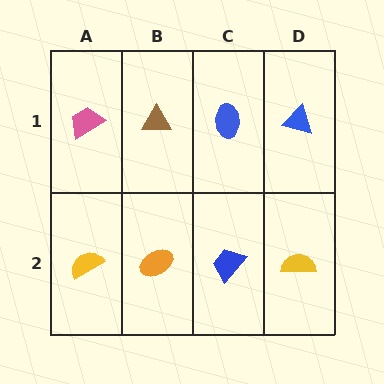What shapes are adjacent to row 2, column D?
A blue triangle (row 1, column D), a blue trapezoid (row 2, column C).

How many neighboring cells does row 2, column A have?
2.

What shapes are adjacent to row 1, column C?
A blue trapezoid (row 2, column C), a brown triangle (row 1, column B), a blue triangle (row 1, column D).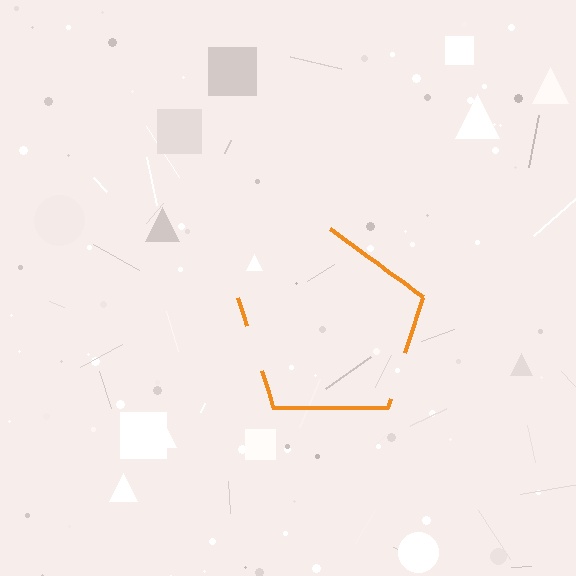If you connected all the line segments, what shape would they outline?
They would outline a pentagon.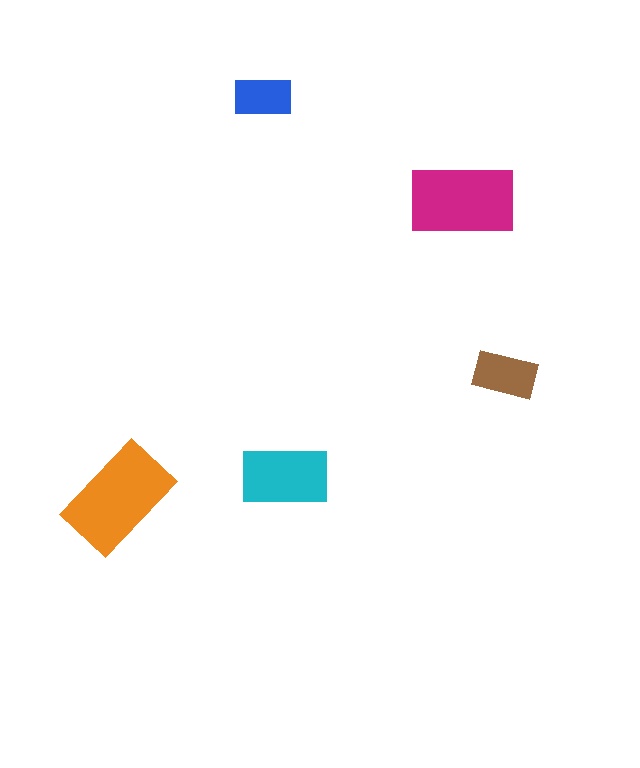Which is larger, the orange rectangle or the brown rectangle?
The orange one.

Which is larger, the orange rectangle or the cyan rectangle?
The orange one.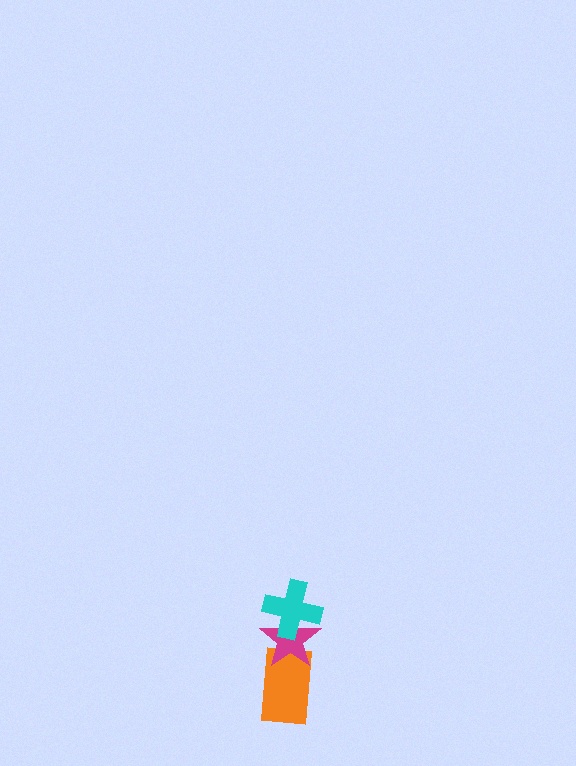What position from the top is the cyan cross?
The cyan cross is 1st from the top.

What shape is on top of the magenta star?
The cyan cross is on top of the magenta star.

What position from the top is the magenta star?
The magenta star is 2nd from the top.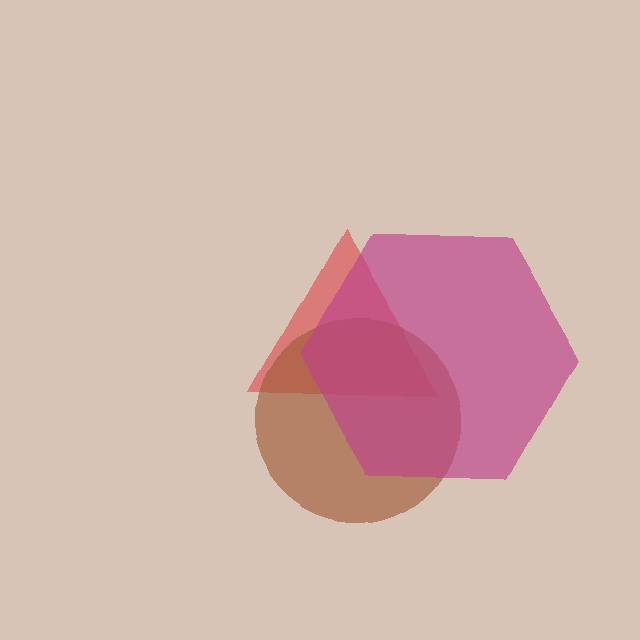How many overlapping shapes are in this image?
There are 3 overlapping shapes in the image.